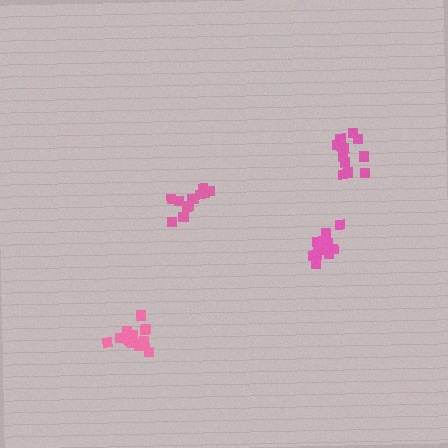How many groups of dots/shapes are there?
There are 4 groups.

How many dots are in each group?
Group 1: 13 dots, Group 2: 12 dots, Group 3: 13 dots, Group 4: 16 dots (54 total).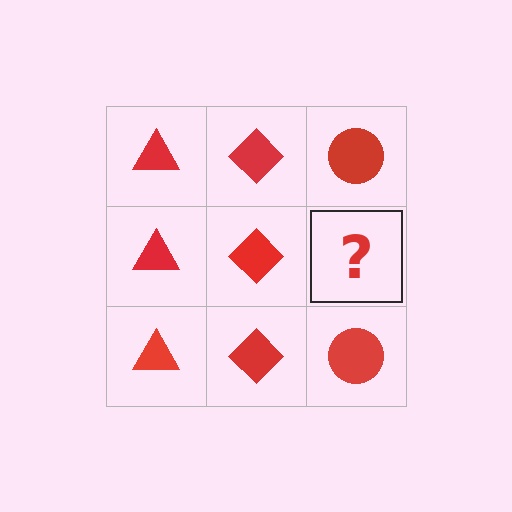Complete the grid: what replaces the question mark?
The question mark should be replaced with a red circle.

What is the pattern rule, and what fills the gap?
The rule is that each column has a consistent shape. The gap should be filled with a red circle.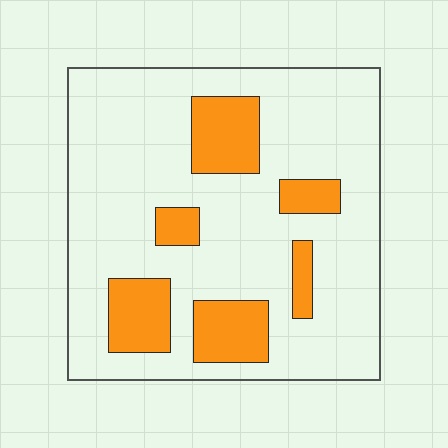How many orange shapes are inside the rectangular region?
6.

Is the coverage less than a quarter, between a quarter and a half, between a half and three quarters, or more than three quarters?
Less than a quarter.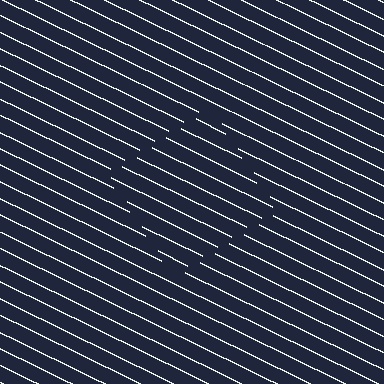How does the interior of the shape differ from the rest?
The interior of the shape contains the same grating, shifted by half a period — the contour is defined by the phase discontinuity where line-ends from the inner and outer gratings abut.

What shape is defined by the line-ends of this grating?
An illusory square. The interior of the shape contains the same grating, shifted by half a period — the contour is defined by the phase discontinuity where line-ends from the inner and outer gratings abut.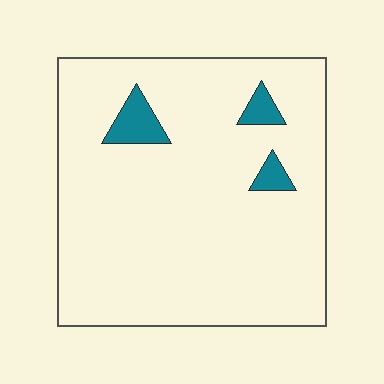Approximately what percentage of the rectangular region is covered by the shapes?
Approximately 5%.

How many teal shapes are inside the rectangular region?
3.